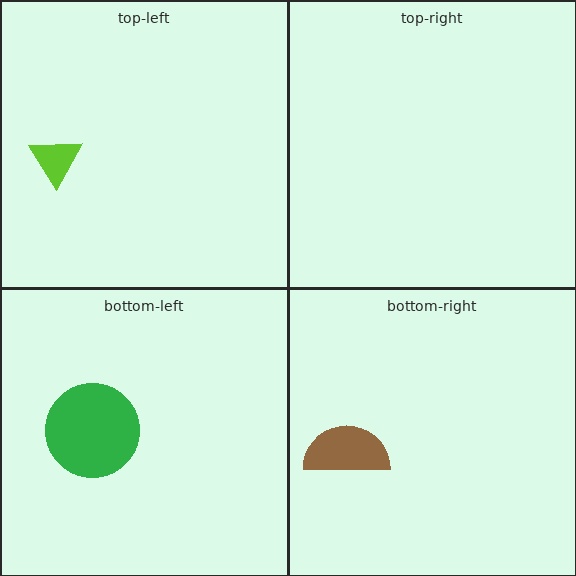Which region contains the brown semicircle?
The bottom-right region.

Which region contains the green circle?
The bottom-left region.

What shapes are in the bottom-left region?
The green circle.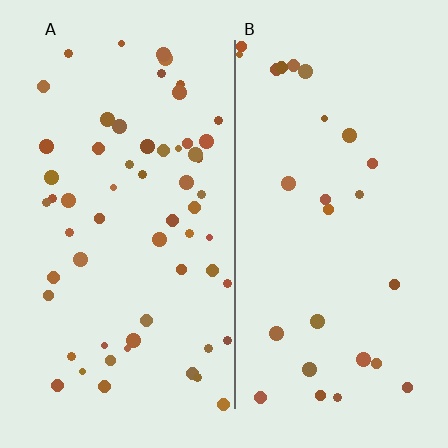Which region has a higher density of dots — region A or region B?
A (the left).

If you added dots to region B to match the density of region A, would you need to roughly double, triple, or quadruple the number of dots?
Approximately double.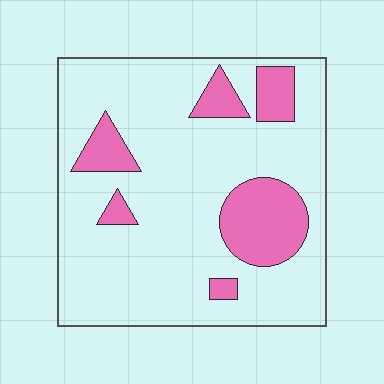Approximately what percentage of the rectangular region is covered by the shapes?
Approximately 20%.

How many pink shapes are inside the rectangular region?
6.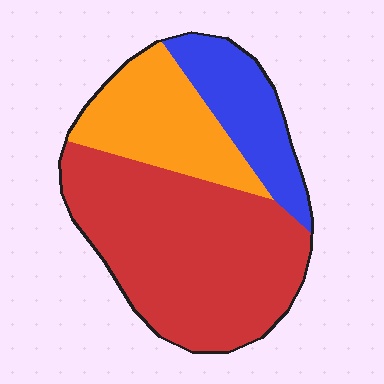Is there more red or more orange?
Red.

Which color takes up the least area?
Blue, at roughly 20%.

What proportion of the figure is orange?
Orange covers roughly 25% of the figure.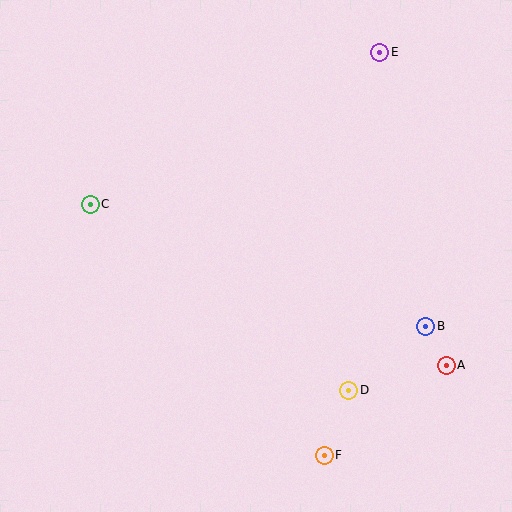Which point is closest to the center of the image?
Point D at (349, 390) is closest to the center.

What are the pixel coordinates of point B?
Point B is at (426, 326).